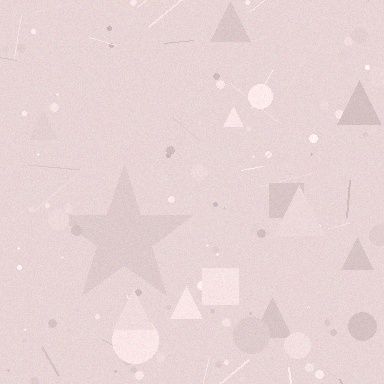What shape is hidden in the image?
A star is hidden in the image.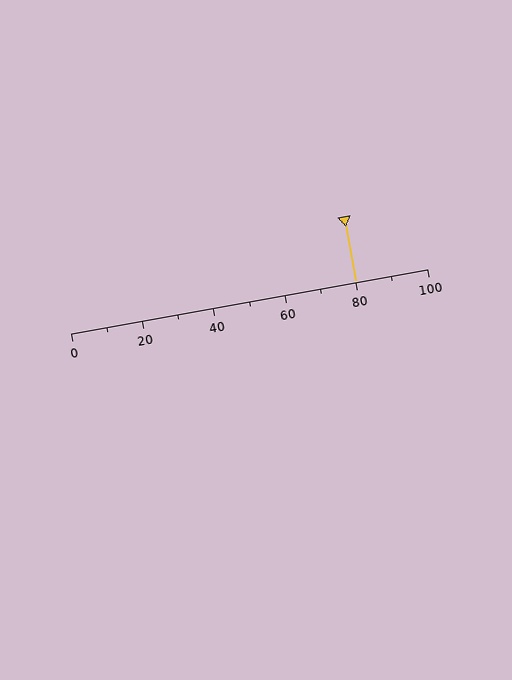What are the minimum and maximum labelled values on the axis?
The axis runs from 0 to 100.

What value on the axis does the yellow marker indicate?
The marker indicates approximately 80.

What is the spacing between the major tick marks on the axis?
The major ticks are spaced 20 apart.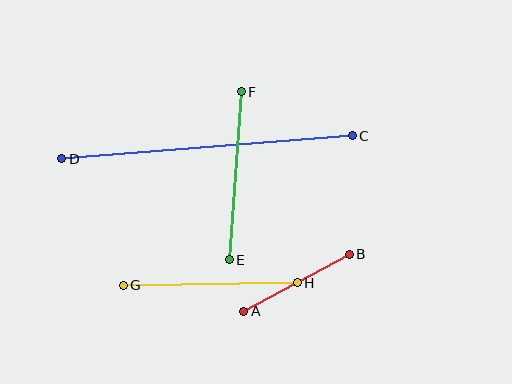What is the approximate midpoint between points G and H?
The midpoint is at approximately (210, 284) pixels.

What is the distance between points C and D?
The distance is approximately 292 pixels.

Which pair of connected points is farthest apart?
Points C and D are farthest apart.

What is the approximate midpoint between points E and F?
The midpoint is at approximately (235, 176) pixels.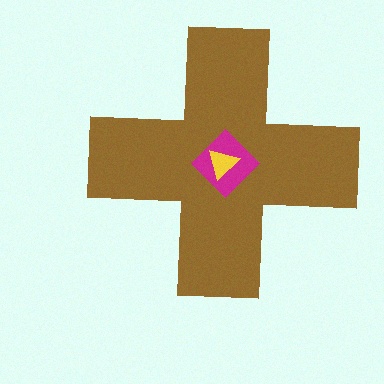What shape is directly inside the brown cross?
The magenta diamond.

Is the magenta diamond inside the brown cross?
Yes.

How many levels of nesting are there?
3.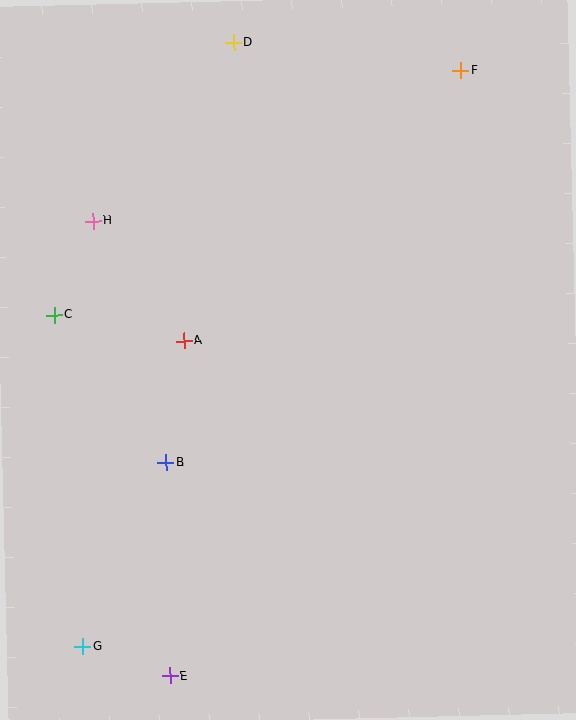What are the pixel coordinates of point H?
Point H is at (93, 221).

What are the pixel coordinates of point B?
Point B is at (166, 462).